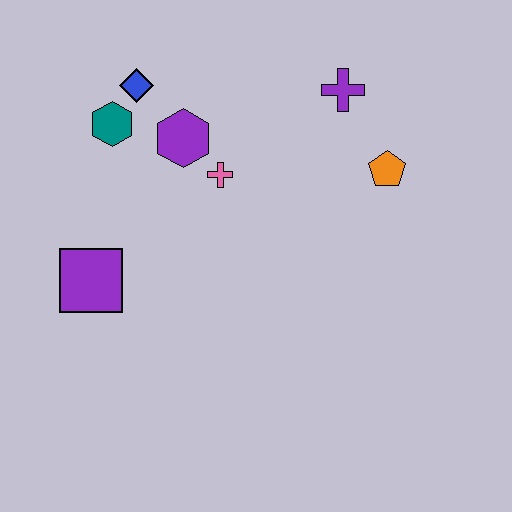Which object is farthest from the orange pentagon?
The purple square is farthest from the orange pentagon.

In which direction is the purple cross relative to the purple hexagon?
The purple cross is to the right of the purple hexagon.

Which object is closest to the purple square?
The teal hexagon is closest to the purple square.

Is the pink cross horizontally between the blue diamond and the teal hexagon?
No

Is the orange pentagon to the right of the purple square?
Yes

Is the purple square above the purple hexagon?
No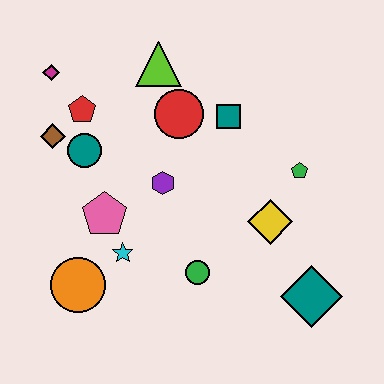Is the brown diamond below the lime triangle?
Yes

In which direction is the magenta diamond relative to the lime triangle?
The magenta diamond is to the left of the lime triangle.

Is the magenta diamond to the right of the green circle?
No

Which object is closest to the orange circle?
The cyan star is closest to the orange circle.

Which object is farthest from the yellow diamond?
The magenta diamond is farthest from the yellow diamond.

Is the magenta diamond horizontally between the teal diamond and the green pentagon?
No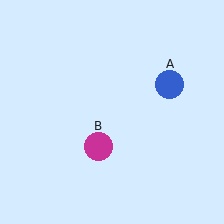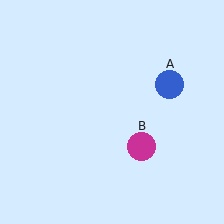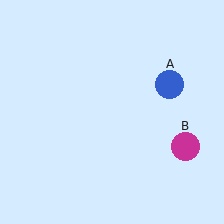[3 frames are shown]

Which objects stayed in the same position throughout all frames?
Blue circle (object A) remained stationary.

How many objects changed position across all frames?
1 object changed position: magenta circle (object B).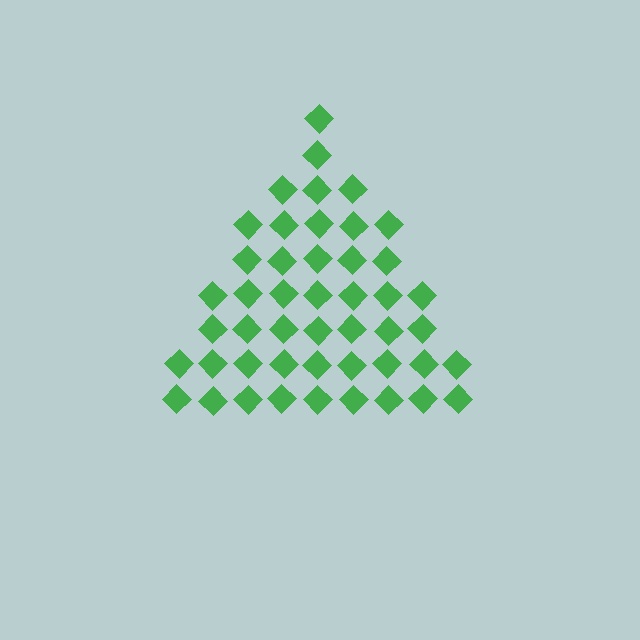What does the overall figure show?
The overall figure shows a triangle.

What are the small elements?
The small elements are diamonds.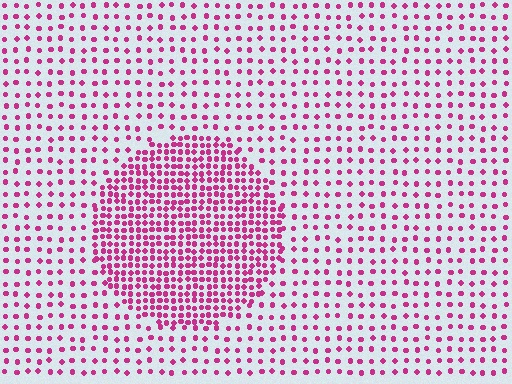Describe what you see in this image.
The image contains small magenta elements arranged at two different densities. A circle-shaped region is visible where the elements are more densely packed than the surrounding area.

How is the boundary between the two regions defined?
The boundary is defined by a change in element density (approximately 2.5x ratio). All elements are the same color, size, and shape.